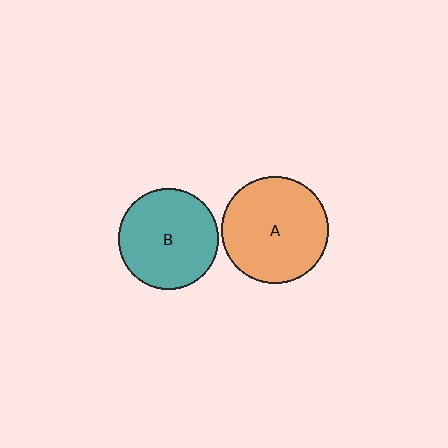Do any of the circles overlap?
No, none of the circles overlap.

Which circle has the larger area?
Circle A (orange).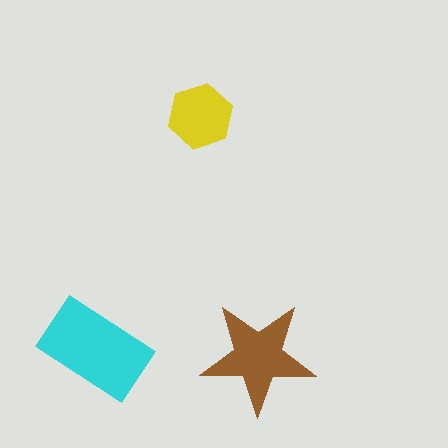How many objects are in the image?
There are 3 objects in the image.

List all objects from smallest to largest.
The yellow hexagon, the brown star, the cyan rectangle.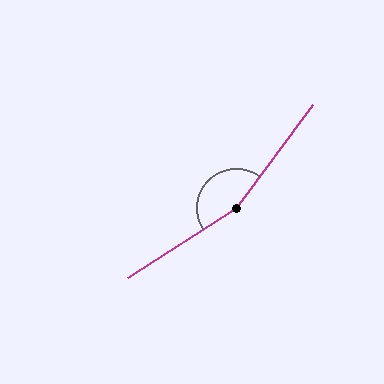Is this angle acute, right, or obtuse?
It is obtuse.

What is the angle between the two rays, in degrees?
Approximately 159 degrees.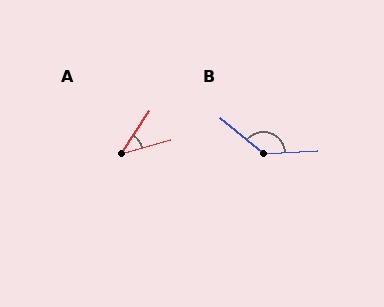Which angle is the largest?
B, at approximately 137 degrees.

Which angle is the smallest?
A, at approximately 40 degrees.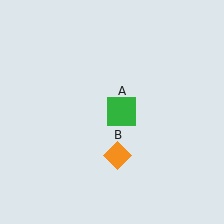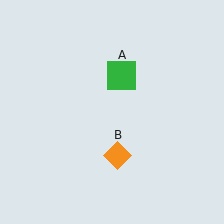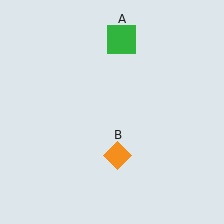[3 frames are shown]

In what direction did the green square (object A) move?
The green square (object A) moved up.